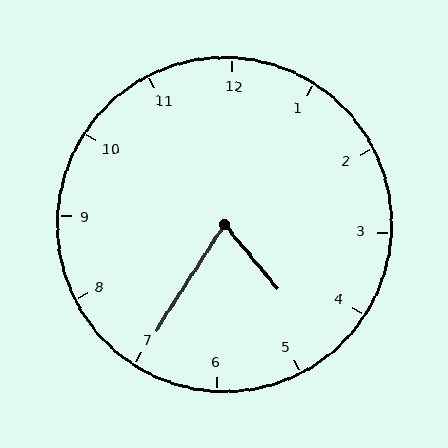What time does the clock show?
4:35.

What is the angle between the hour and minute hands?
Approximately 72 degrees.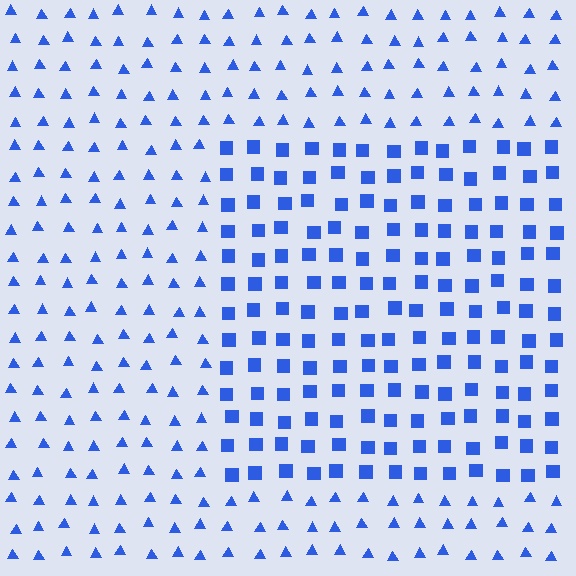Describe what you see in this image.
The image is filled with small blue elements arranged in a uniform grid. A rectangle-shaped region contains squares, while the surrounding area contains triangles. The boundary is defined purely by the change in element shape.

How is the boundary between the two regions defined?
The boundary is defined by a change in element shape: squares inside vs. triangles outside. All elements share the same color and spacing.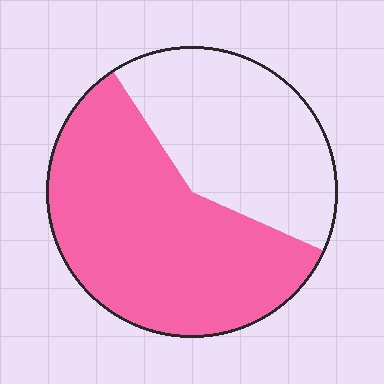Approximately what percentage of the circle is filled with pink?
Approximately 60%.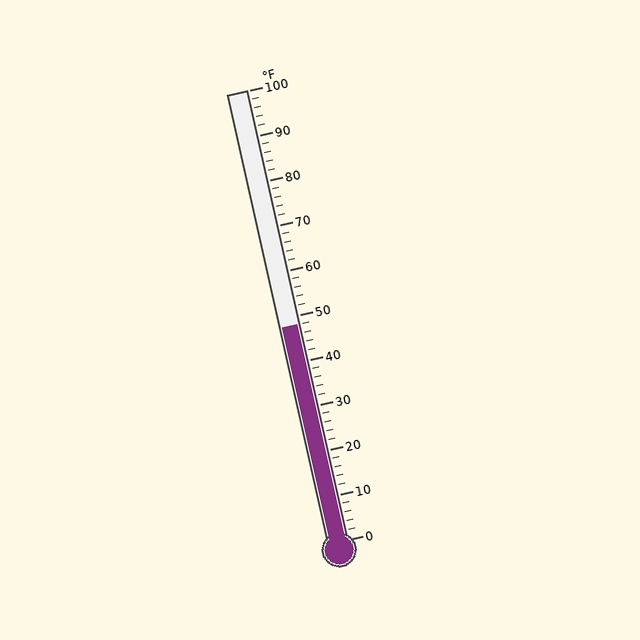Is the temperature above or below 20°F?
The temperature is above 20°F.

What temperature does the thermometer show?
The thermometer shows approximately 48°F.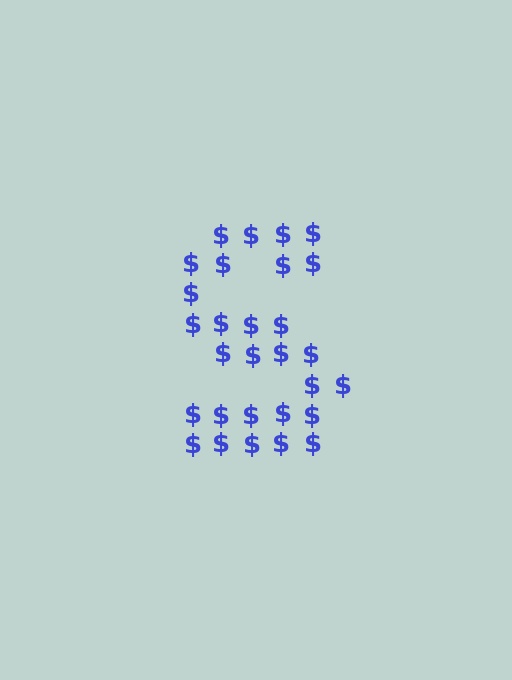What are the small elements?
The small elements are dollar signs.